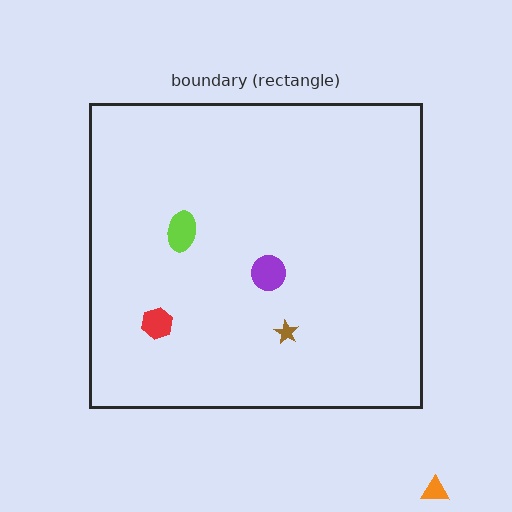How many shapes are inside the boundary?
4 inside, 1 outside.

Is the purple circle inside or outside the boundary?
Inside.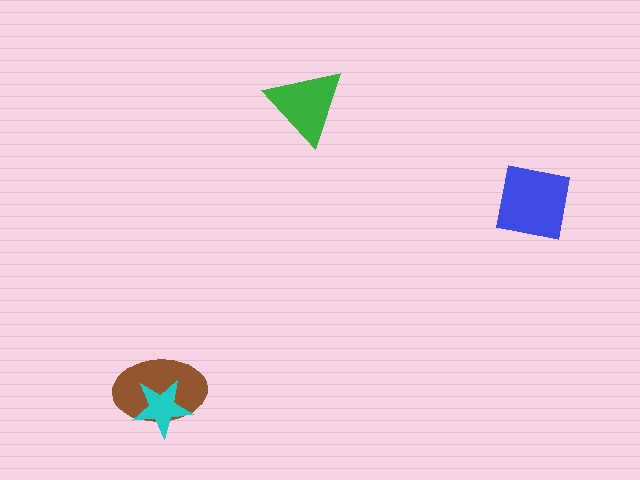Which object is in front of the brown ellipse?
The cyan star is in front of the brown ellipse.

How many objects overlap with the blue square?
0 objects overlap with the blue square.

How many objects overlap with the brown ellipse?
1 object overlaps with the brown ellipse.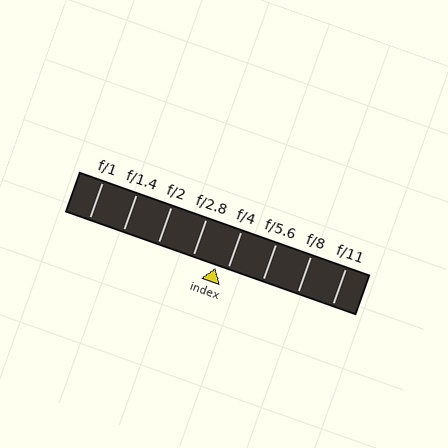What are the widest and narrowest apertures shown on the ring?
The widest aperture shown is f/1 and the narrowest is f/11.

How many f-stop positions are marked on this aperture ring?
There are 8 f-stop positions marked.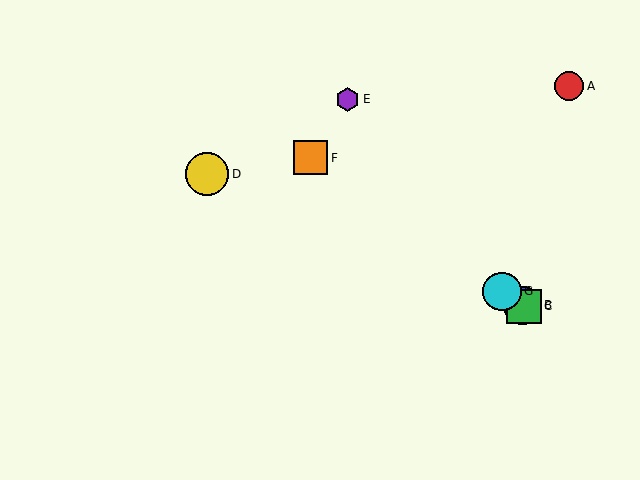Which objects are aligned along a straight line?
Objects B, C, F, G are aligned along a straight line.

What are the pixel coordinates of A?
Object A is at (569, 86).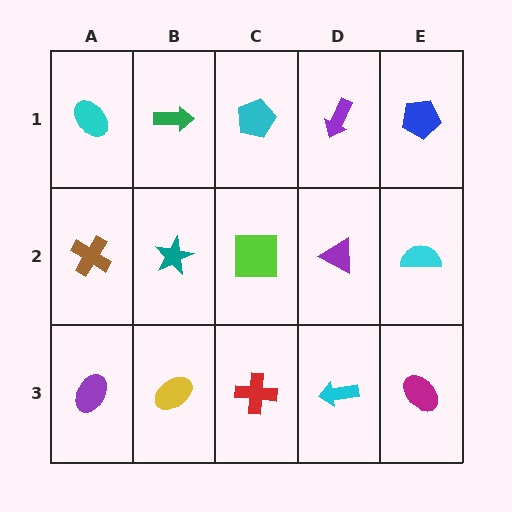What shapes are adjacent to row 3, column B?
A teal star (row 2, column B), a purple ellipse (row 3, column A), a red cross (row 3, column C).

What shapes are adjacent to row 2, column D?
A purple arrow (row 1, column D), a cyan arrow (row 3, column D), a lime square (row 2, column C), a cyan semicircle (row 2, column E).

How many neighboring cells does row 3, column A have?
2.